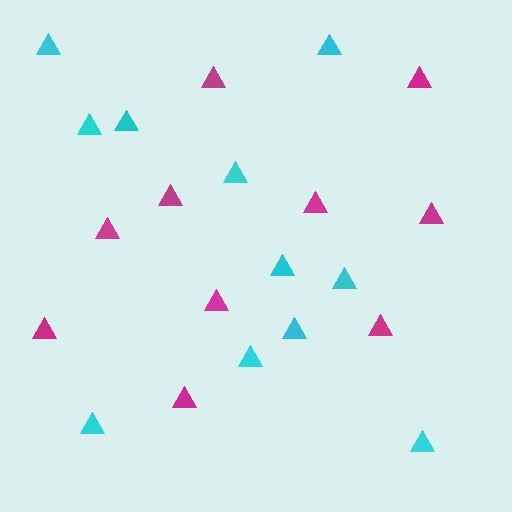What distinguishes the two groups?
There are 2 groups: one group of cyan triangles (11) and one group of magenta triangles (10).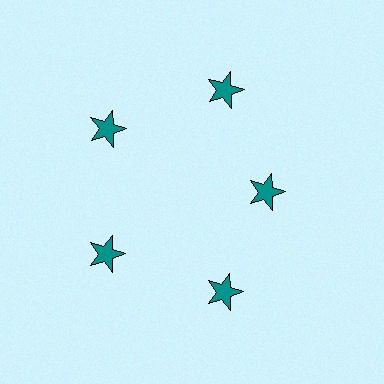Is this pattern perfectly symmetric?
No. The 5 teal stars are arranged in a ring, but one element near the 3 o'clock position is pulled inward toward the center, breaking the 5-fold rotational symmetry.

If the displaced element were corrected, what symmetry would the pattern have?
It would have 5-fold rotational symmetry — the pattern would map onto itself every 72 degrees.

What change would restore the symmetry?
The symmetry would be restored by moving it outward, back onto the ring so that all 5 stars sit at equal angles and equal distance from the center.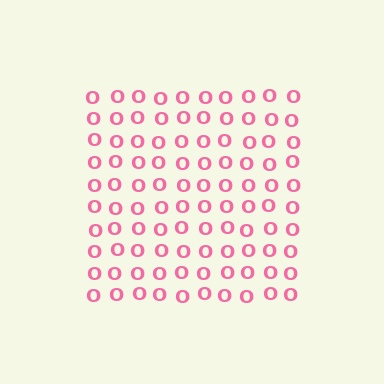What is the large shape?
The large shape is a square.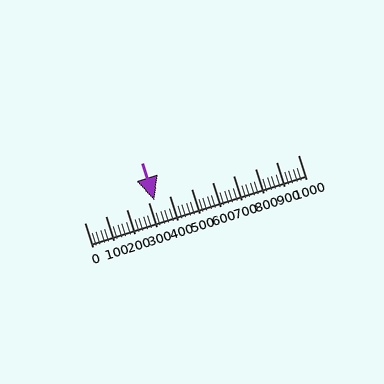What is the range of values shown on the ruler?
The ruler shows values from 0 to 1000.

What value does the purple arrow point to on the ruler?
The purple arrow points to approximately 327.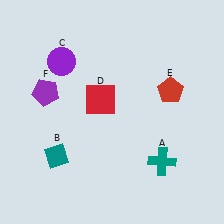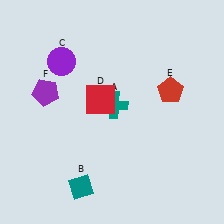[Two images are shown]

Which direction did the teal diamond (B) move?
The teal diamond (B) moved down.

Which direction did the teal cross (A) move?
The teal cross (A) moved up.